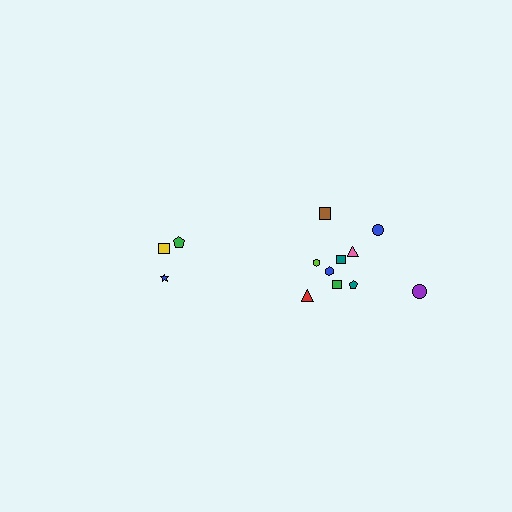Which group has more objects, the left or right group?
The right group.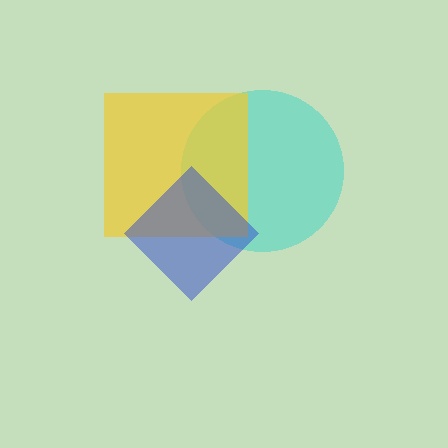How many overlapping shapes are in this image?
There are 3 overlapping shapes in the image.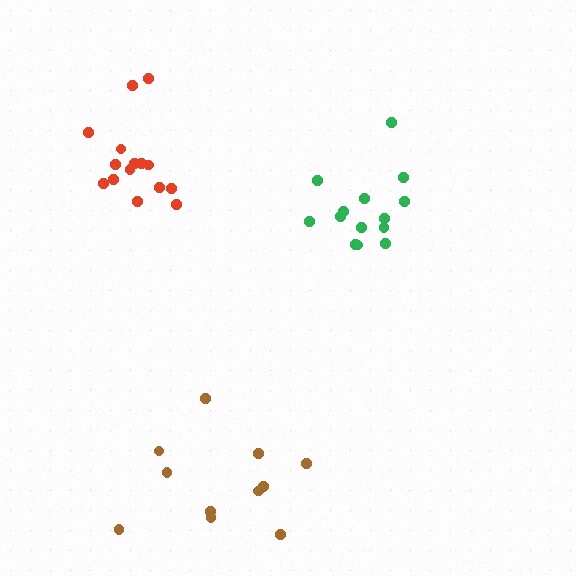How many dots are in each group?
Group 1: 15 dots, Group 2: 11 dots, Group 3: 14 dots (40 total).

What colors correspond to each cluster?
The clusters are colored: red, brown, green.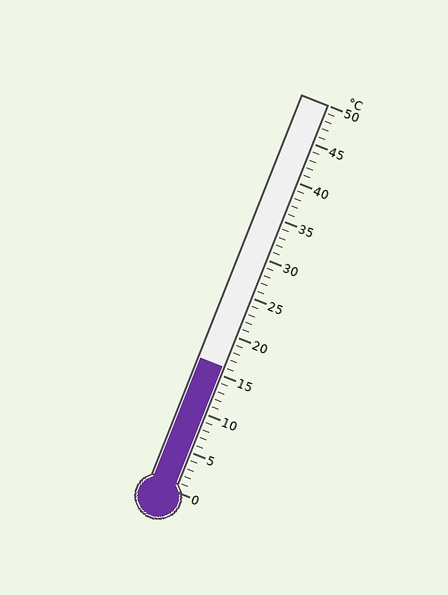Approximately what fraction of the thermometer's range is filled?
The thermometer is filled to approximately 30% of its range.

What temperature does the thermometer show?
The thermometer shows approximately 16°C.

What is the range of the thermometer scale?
The thermometer scale ranges from 0°C to 50°C.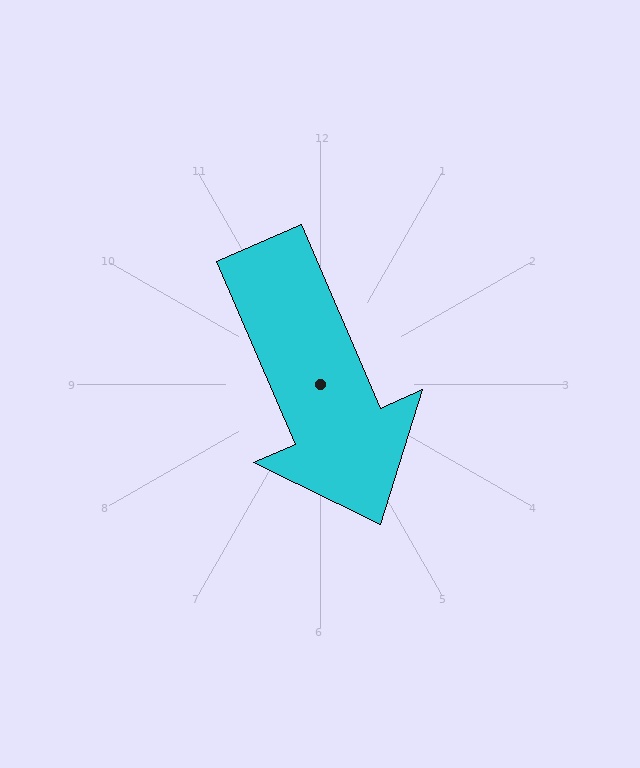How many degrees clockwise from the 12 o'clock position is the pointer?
Approximately 157 degrees.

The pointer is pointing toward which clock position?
Roughly 5 o'clock.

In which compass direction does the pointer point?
Southeast.